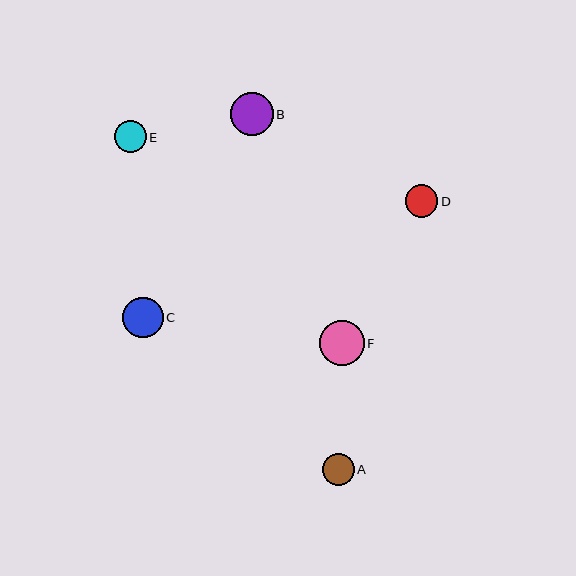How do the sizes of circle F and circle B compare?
Circle F and circle B are approximately the same size.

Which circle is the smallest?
Circle A is the smallest with a size of approximately 32 pixels.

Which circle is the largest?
Circle F is the largest with a size of approximately 44 pixels.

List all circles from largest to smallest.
From largest to smallest: F, B, C, D, E, A.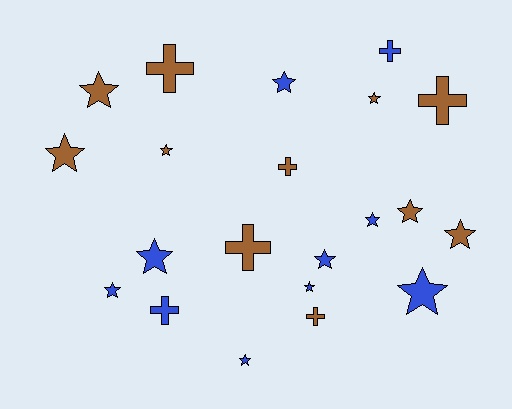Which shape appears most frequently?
Star, with 14 objects.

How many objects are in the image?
There are 21 objects.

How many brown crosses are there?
There are 5 brown crosses.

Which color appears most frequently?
Brown, with 11 objects.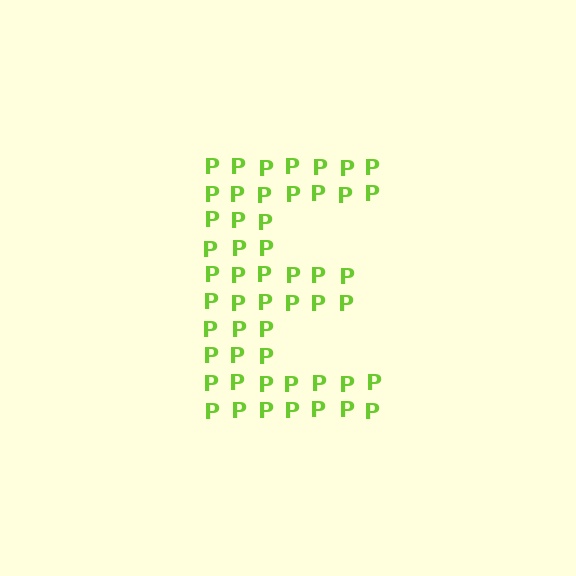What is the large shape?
The large shape is the letter E.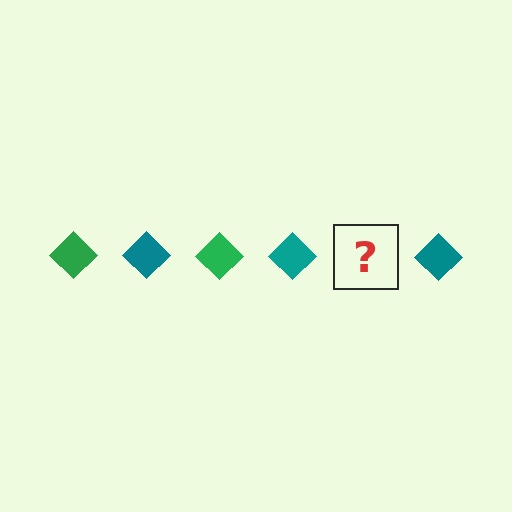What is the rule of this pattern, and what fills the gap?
The rule is that the pattern cycles through green, teal diamonds. The gap should be filled with a green diamond.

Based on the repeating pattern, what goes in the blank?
The blank should be a green diamond.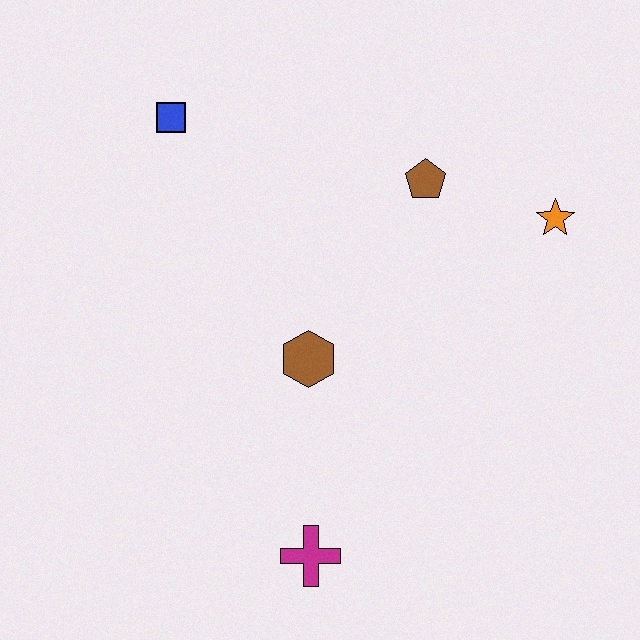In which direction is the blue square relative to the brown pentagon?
The blue square is to the left of the brown pentagon.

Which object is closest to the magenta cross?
The brown hexagon is closest to the magenta cross.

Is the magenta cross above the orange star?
No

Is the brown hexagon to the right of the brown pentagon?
No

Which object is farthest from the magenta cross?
The blue square is farthest from the magenta cross.